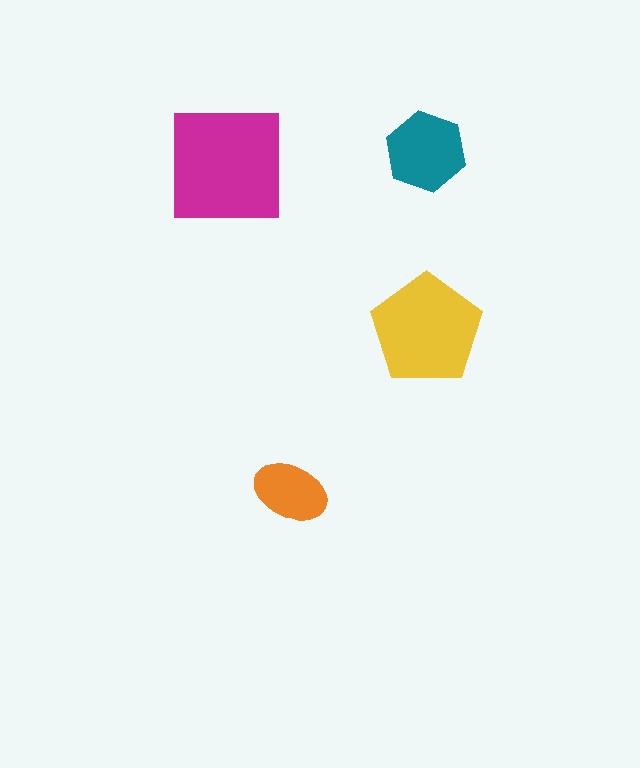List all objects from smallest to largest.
The orange ellipse, the teal hexagon, the yellow pentagon, the magenta square.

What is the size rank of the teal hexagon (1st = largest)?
3rd.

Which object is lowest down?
The orange ellipse is bottommost.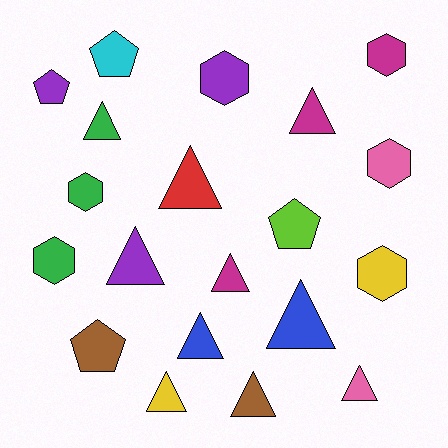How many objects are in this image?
There are 20 objects.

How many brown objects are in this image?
There are 2 brown objects.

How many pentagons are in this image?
There are 4 pentagons.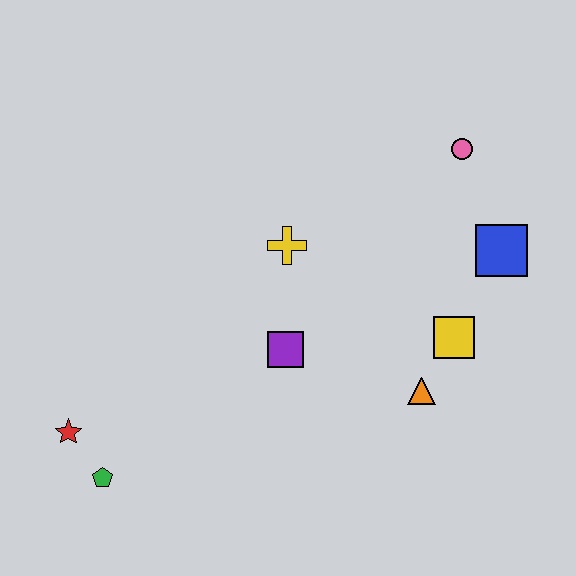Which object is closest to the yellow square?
The orange triangle is closest to the yellow square.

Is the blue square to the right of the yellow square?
Yes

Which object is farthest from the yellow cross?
The green pentagon is farthest from the yellow cross.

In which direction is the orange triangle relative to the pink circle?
The orange triangle is below the pink circle.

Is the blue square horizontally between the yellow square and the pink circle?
No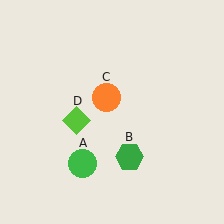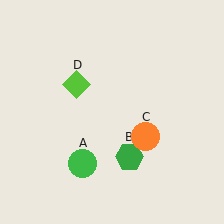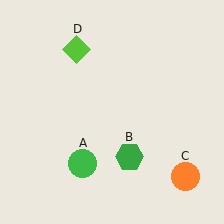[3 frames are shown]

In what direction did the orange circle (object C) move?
The orange circle (object C) moved down and to the right.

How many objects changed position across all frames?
2 objects changed position: orange circle (object C), lime diamond (object D).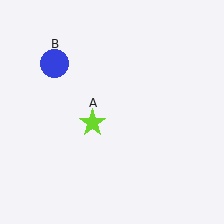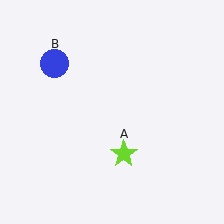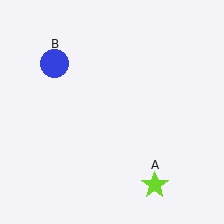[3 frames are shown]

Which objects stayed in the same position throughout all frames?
Blue circle (object B) remained stationary.